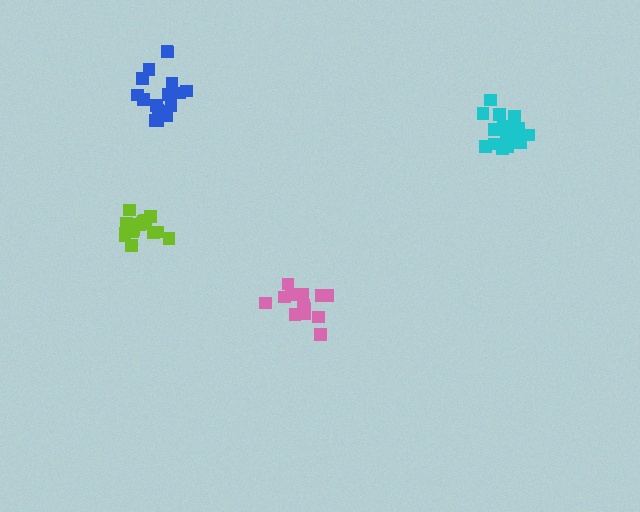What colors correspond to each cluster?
The clusters are colored: cyan, blue, lime, pink.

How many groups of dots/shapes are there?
There are 4 groups.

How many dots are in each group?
Group 1: 17 dots, Group 2: 17 dots, Group 3: 16 dots, Group 4: 13 dots (63 total).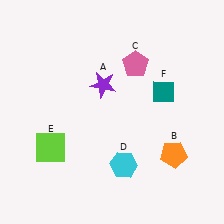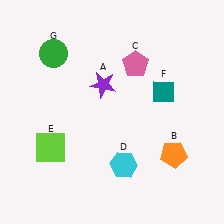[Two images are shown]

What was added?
A green circle (G) was added in Image 2.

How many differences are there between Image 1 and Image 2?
There is 1 difference between the two images.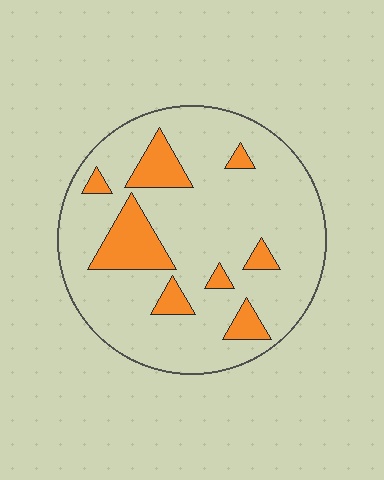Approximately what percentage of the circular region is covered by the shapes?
Approximately 15%.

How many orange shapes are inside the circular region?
8.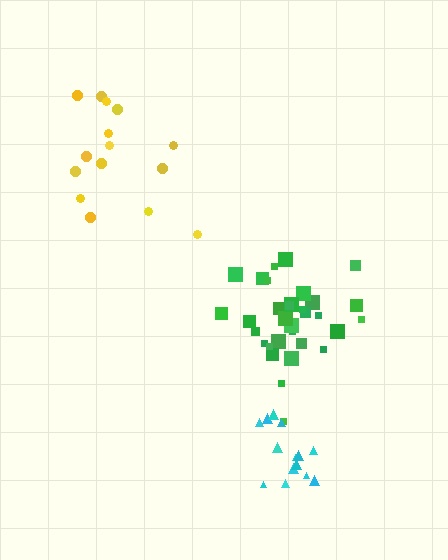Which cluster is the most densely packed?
Green.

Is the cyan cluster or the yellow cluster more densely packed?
Cyan.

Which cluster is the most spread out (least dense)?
Yellow.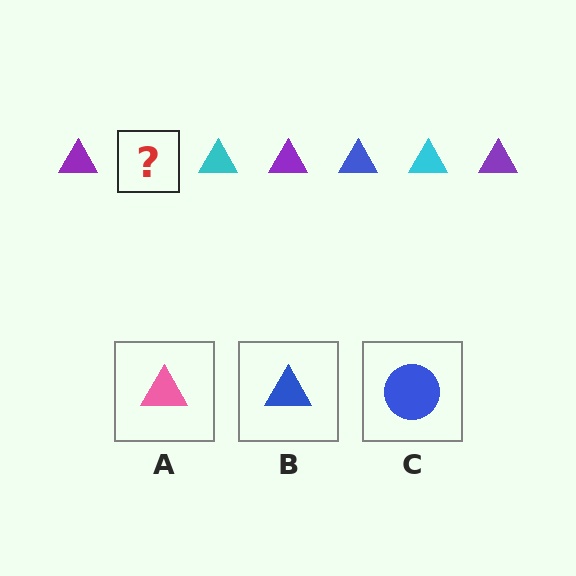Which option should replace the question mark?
Option B.